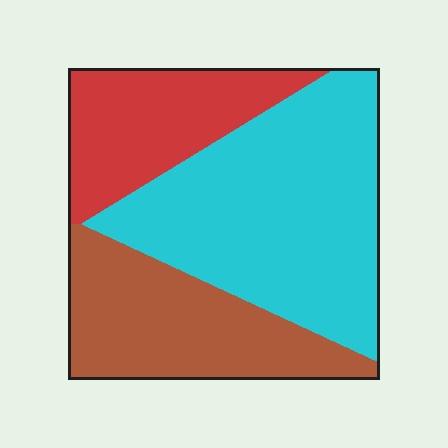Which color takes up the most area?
Cyan, at roughly 50%.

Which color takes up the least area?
Red, at roughly 20%.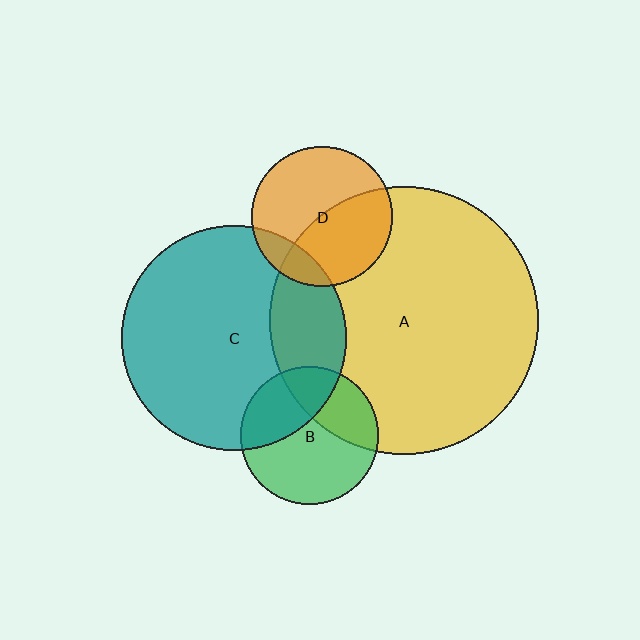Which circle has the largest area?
Circle A (yellow).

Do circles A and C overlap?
Yes.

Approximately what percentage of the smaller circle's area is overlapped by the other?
Approximately 25%.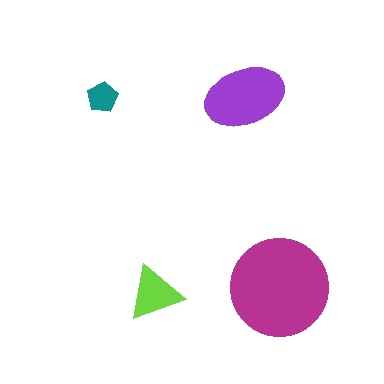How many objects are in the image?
There are 4 objects in the image.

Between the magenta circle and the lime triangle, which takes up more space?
The magenta circle.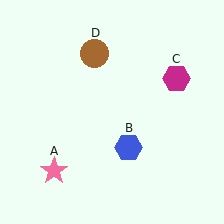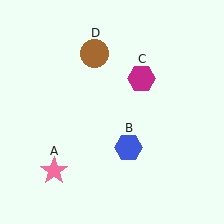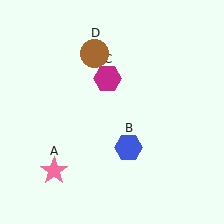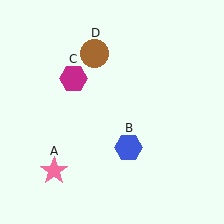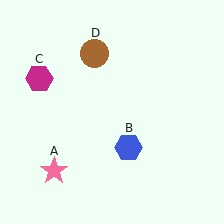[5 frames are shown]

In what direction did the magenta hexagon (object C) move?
The magenta hexagon (object C) moved left.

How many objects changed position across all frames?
1 object changed position: magenta hexagon (object C).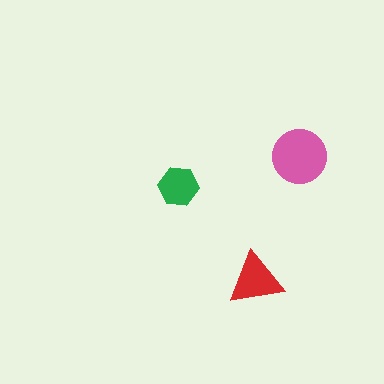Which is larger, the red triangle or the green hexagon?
The red triangle.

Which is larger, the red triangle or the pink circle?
The pink circle.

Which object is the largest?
The pink circle.